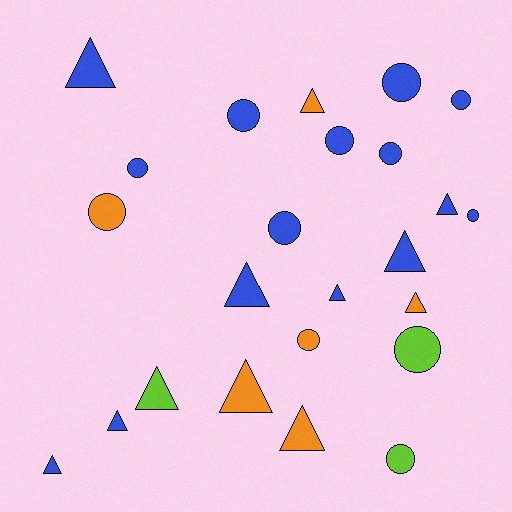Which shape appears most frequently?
Triangle, with 12 objects.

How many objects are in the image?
There are 24 objects.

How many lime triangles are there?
There is 1 lime triangle.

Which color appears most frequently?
Blue, with 15 objects.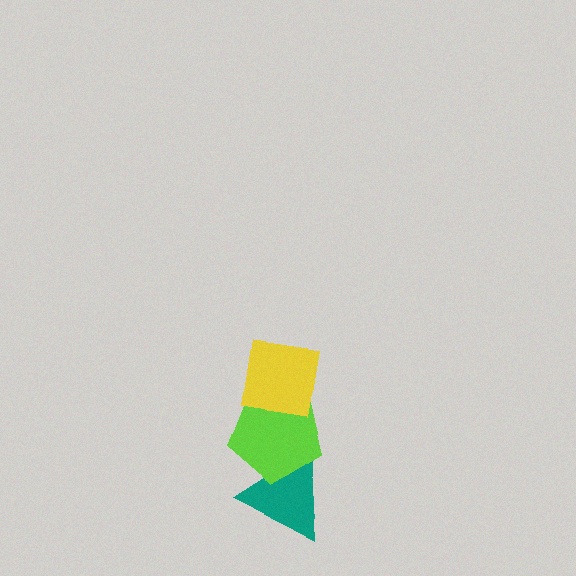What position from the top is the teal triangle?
The teal triangle is 3rd from the top.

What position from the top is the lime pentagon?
The lime pentagon is 2nd from the top.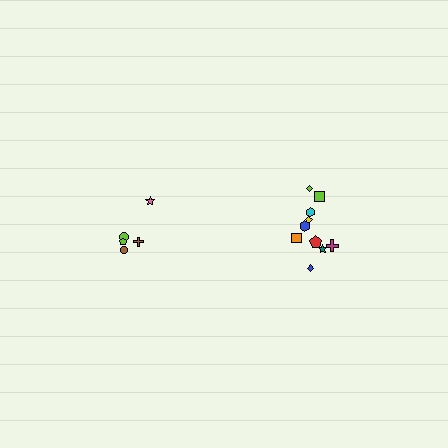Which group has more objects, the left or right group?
The right group.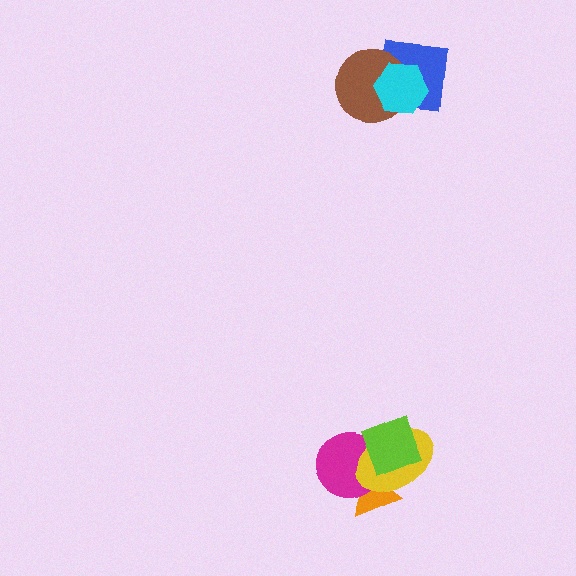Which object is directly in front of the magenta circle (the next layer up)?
The yellow ellipse is directly in front of the magenta circle.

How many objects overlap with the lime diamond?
3 objects overlap with the lime diamond.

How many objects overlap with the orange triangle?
3 objects overlap with the orange triangle.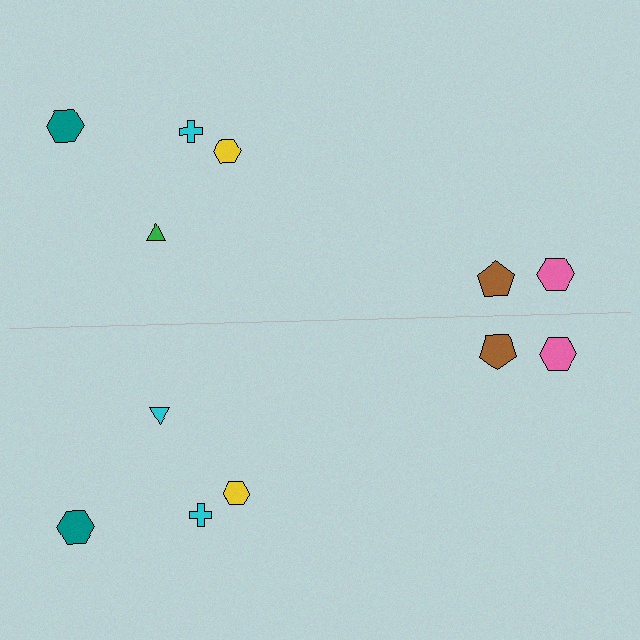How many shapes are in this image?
There are 12 shapes in this image.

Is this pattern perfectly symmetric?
No, the pattern is not perfectly symmetric. The cyan triangle on the bottom side breaks the symmetry — its mirror counterpart is green.